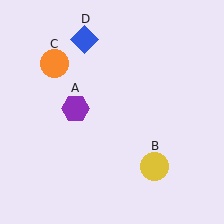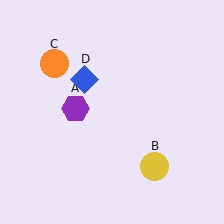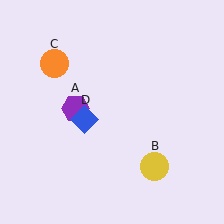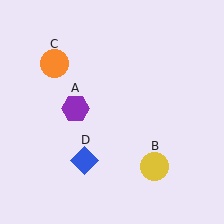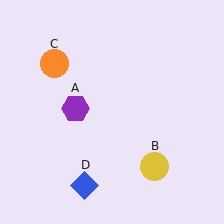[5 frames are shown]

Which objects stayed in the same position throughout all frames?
Purple hexagon (object A) and yellow circle (object B) and orange circle (object C) remained stationary.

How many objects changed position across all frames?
1 object changed position: blue diamond (object D).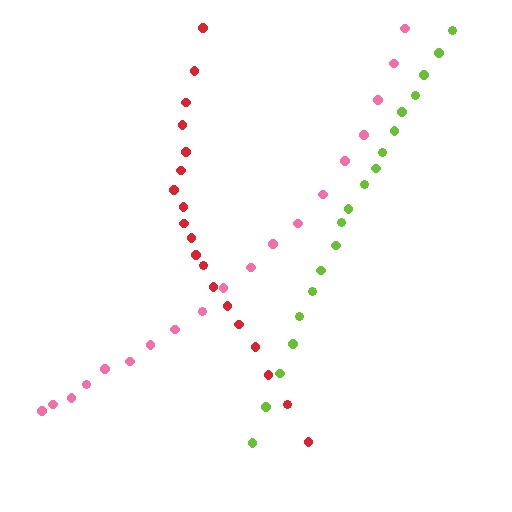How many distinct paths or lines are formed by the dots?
There are 3 distinct paths.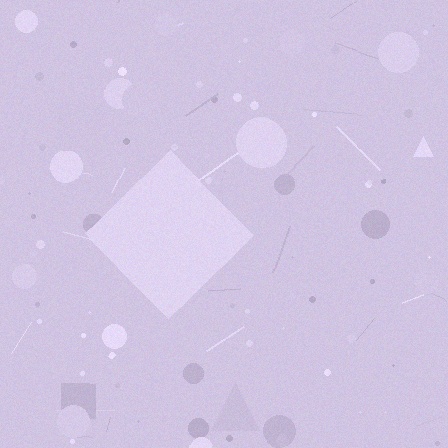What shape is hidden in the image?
A diamond is hidden in the image.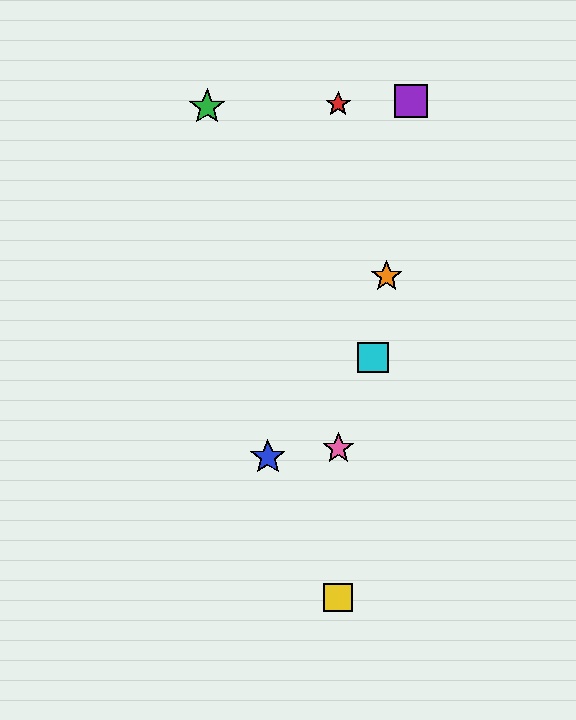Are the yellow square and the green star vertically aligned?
No, the yellow square is at x≈338 and the green star is at x≈207.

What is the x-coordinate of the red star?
The red star is at x≈338.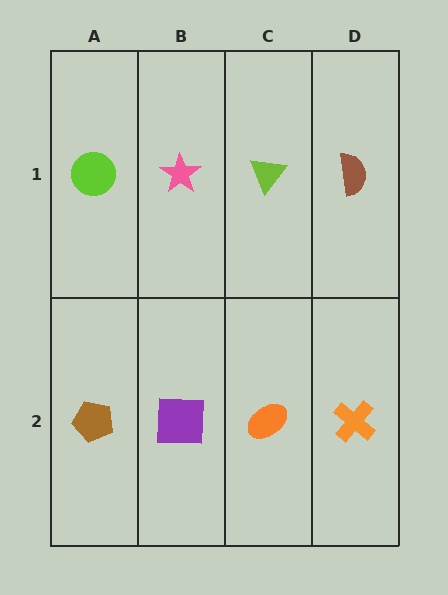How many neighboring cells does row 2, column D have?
2.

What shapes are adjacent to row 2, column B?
A pink star (row 1, column B), a brown pentagon (row 2, column A), an orange ellipse (row 2, column C).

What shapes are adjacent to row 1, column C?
An orange ellipse (row 2, column C), a pink star (row 1, column B), a brown semicircle (row 1, column D).